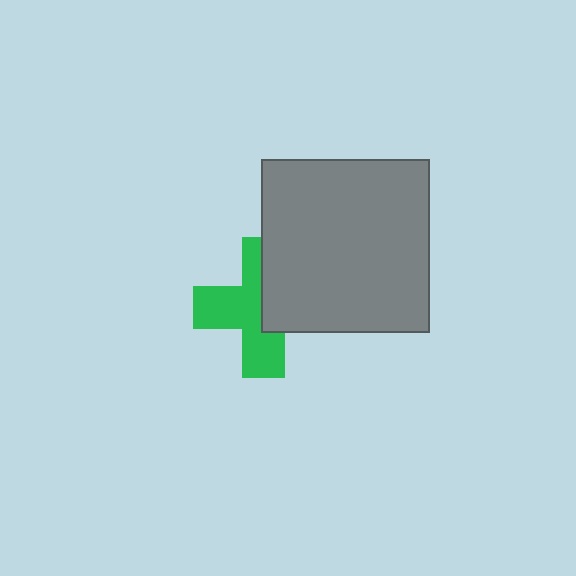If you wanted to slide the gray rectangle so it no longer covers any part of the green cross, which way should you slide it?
Slide it right — that is the most direct way to separate the two shapes.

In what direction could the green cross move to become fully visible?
The green cross could move left. That would shift it out from behind the gray rectangle entirely.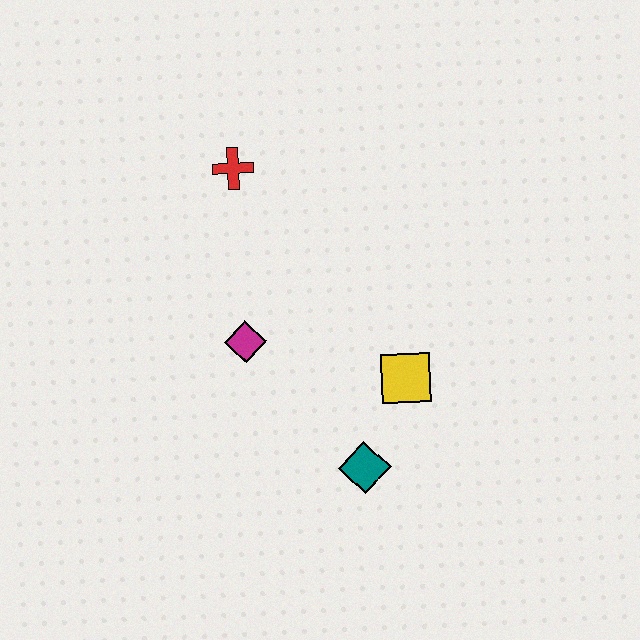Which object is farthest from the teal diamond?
The red cross is farthest from the teal diamond.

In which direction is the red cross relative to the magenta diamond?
The red cross is above the magenta diamond.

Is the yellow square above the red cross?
No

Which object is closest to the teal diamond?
The yellow square is closest to the teal diamond.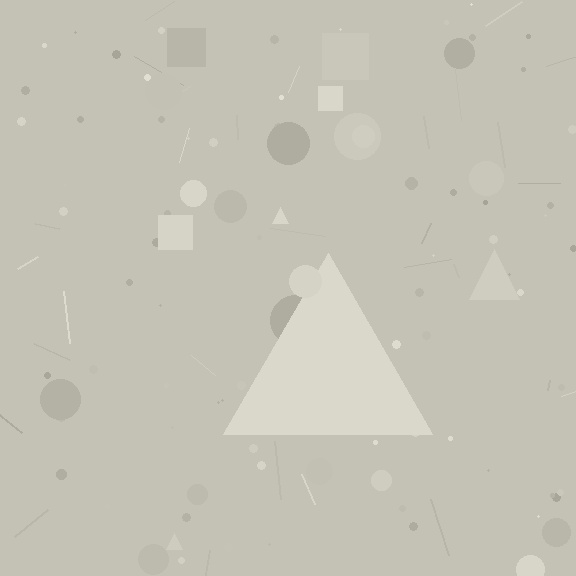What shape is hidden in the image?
A triangle is hidden in the image.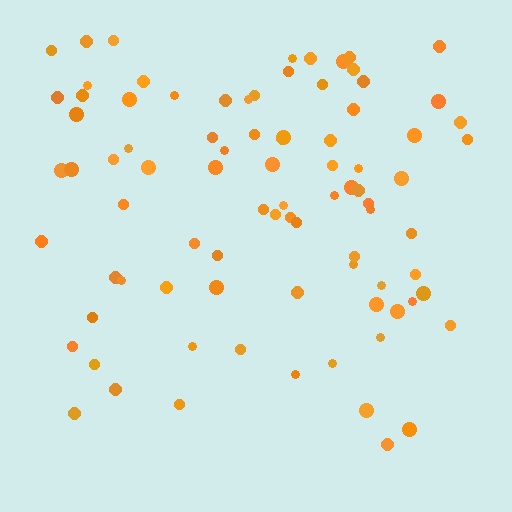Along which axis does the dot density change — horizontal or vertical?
Vertical.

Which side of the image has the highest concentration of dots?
The top.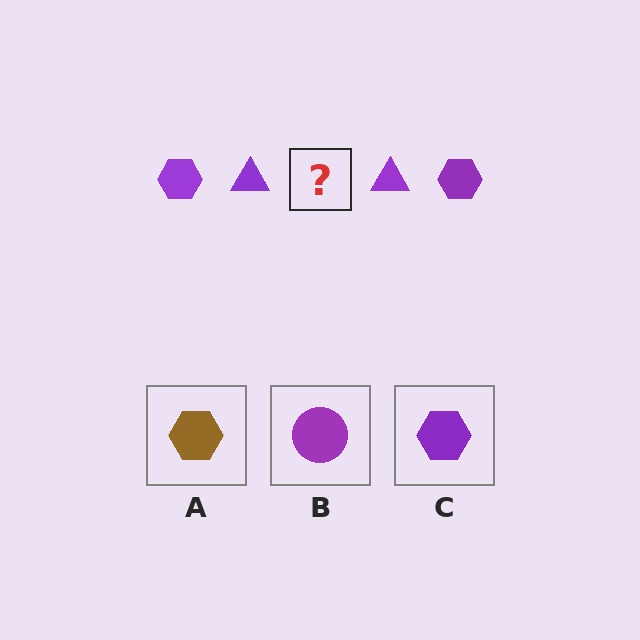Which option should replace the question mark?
Option C.